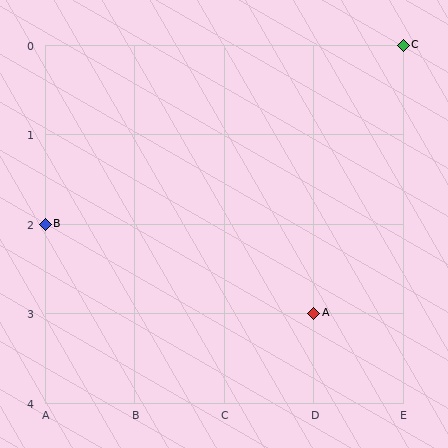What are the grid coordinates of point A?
Point A is at grid coordinates (D, 3).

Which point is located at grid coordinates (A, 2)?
Point B is at (A, 2).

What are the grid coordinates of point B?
Point B is at grid coordinates (A, 2).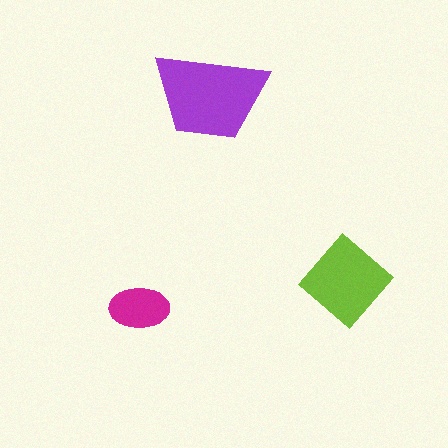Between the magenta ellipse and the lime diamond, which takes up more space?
The lime diamond.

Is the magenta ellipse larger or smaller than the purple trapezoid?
Smaller.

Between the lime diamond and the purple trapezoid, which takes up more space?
The purple trapezoid.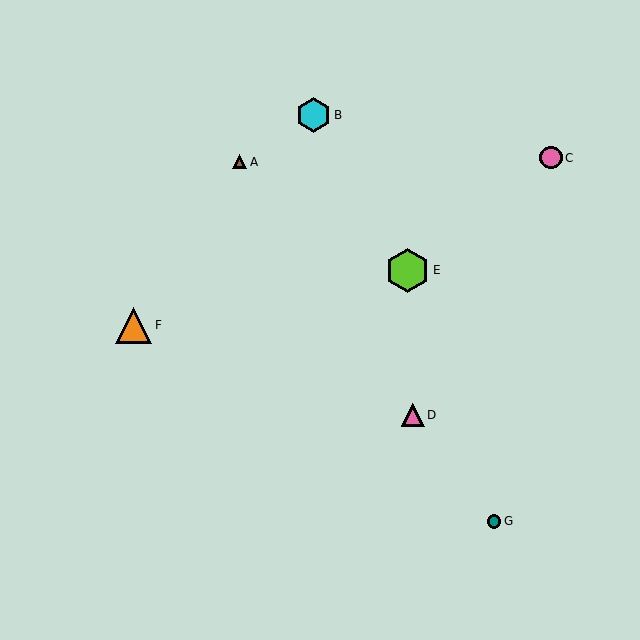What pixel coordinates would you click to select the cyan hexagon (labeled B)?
Click at (314, 115) to select the cyan hexagon B.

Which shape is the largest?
The lime hexagon (labeled E) is the largest.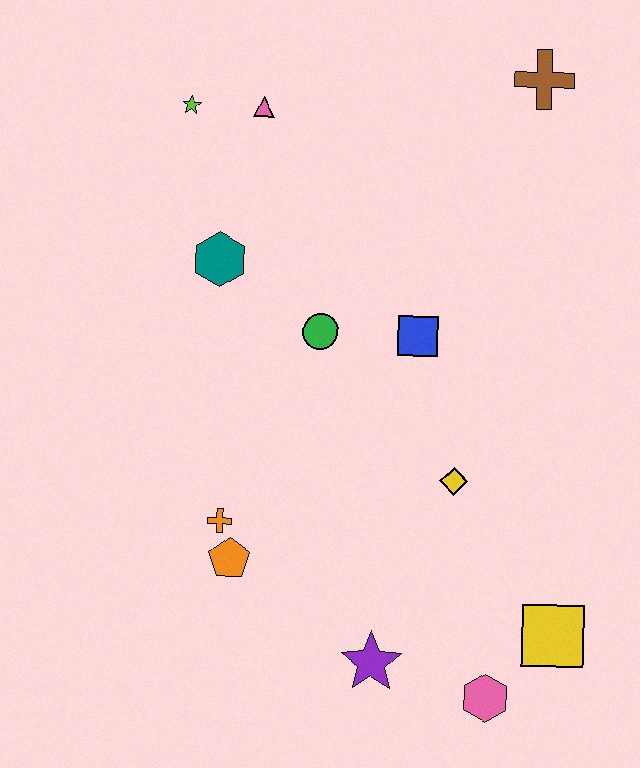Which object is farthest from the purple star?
The brown cross is farthest from the purple star.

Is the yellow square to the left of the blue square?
No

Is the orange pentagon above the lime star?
No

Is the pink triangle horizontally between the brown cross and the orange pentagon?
Yes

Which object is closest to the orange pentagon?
The orange cross is closest to the orange pentagon.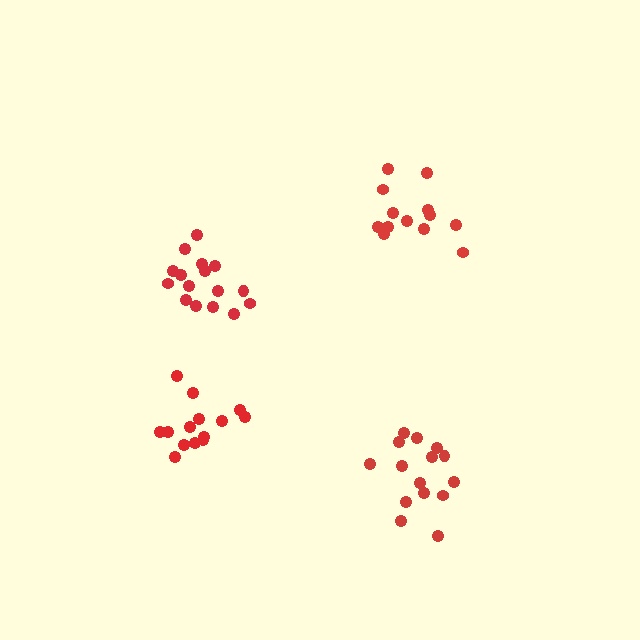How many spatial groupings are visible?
There are 4 spatial groupings.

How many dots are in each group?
Group 1: 15 dots, Group 2: 14 dots, Group 3: 16 dots, Group 4: 13 dots (58 total).